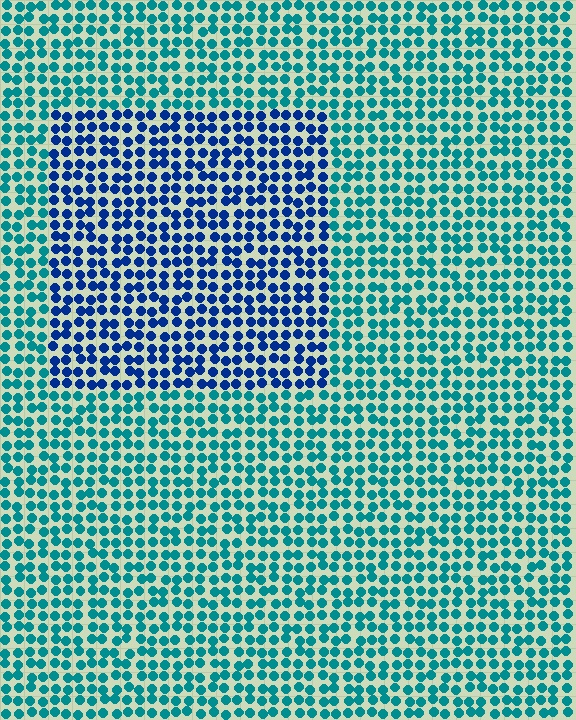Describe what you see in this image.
The image is filled with small teal elements in a uniform arrangement. A rectangle-shaped region is visible where the elements are tinted to a slightly different hue, forming a subtle color boundary.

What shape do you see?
I see a rectangle.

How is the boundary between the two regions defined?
The boundary is defined purely by a slight shift in hue (about 41 degrees). Spacing, size, and orientation are identical on both sides.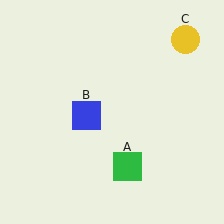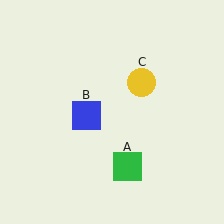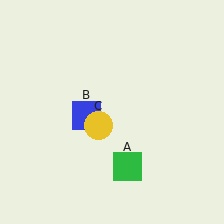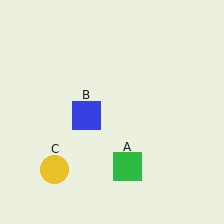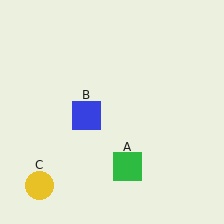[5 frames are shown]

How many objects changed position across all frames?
1 object changed position: yellow circle (object C).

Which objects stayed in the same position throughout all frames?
Green square (object A) and blue square (object B) remained stationary.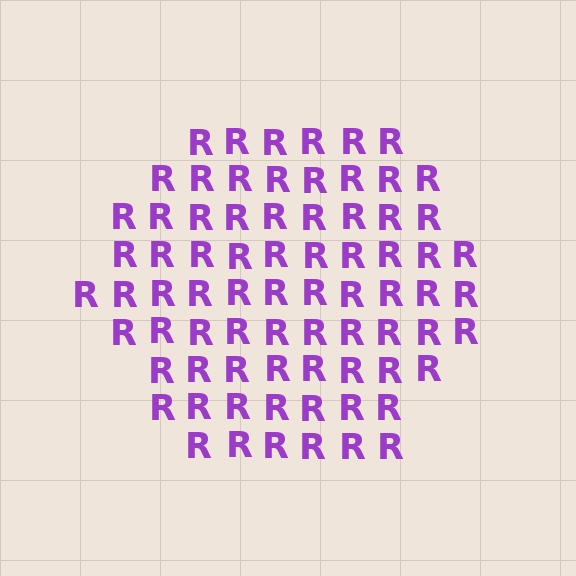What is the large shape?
The large shape is a hexagon.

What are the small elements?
The small elements are letter R's.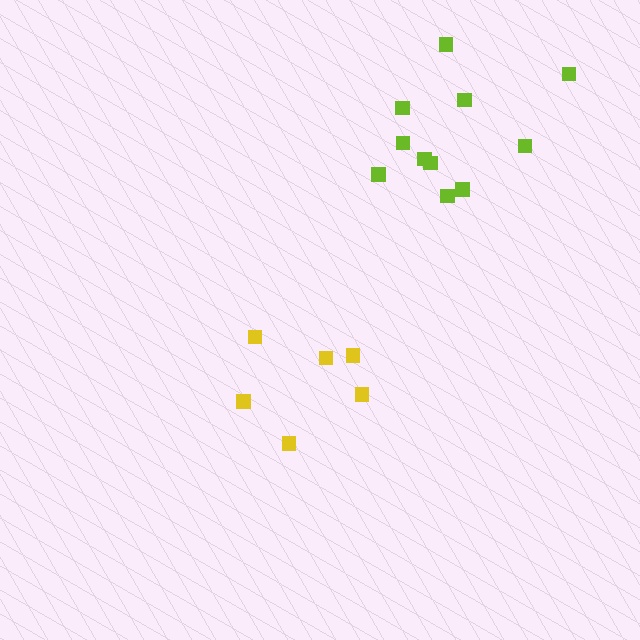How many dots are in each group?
Group 1: 6 dots, Group 2: 11 dots (17 total).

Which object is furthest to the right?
The lime cluster is rightmost.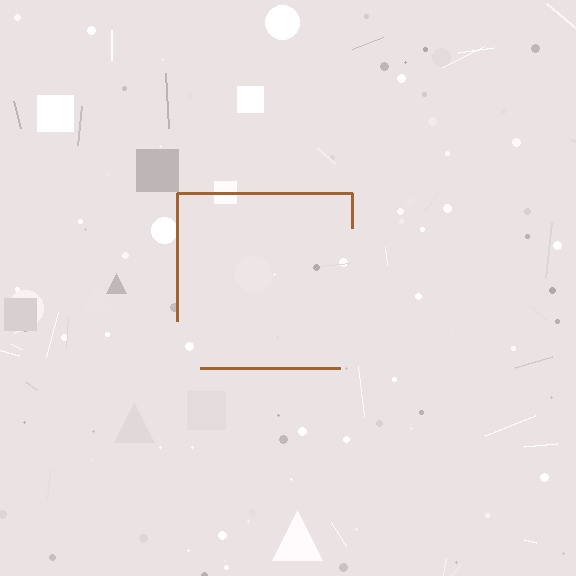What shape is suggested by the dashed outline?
The dashed outline suggests a square.